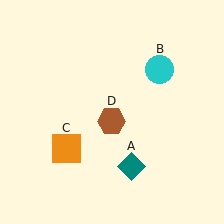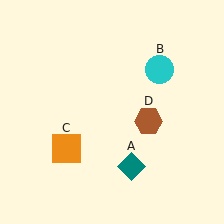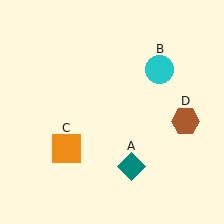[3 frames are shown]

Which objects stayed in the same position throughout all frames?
Teal diamond (object A) and cyan circle (object B) and orange square (object C) remained stationary.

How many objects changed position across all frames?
1 object changed position: brown hexagon (object D).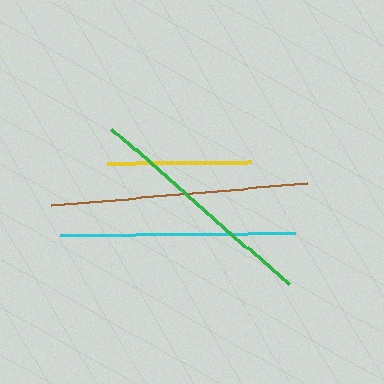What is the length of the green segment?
The green segment is approximately 236 pixels long.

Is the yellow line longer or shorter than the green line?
The green line is longer than the yellow line.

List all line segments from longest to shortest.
From longest to shortest: brown, green, cyan, yellow.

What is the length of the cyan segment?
The cyan segment is approximately 235 pixels long.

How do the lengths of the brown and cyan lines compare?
The brown and cyan lines are approximately the same length.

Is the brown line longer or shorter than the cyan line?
The brown line is longer than the cyan line.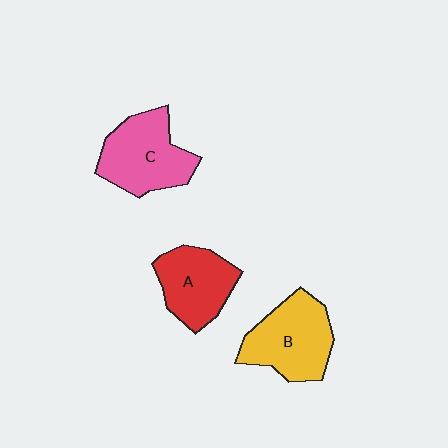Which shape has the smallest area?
Shape A (red).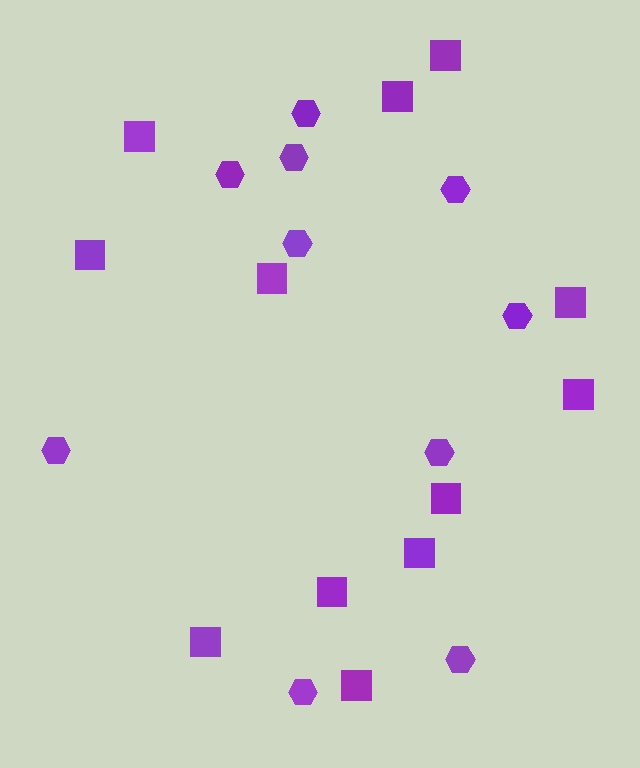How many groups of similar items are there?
There are 2 groups: one group of hexagons (10) and one group of squares (12).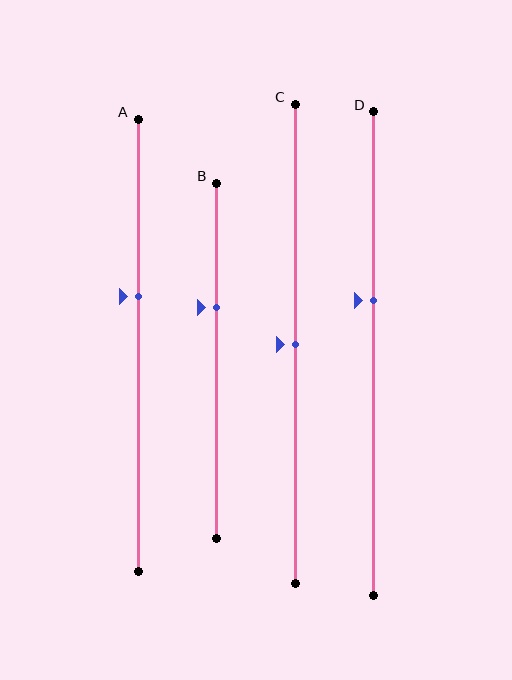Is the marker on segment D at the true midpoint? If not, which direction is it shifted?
No, the marker on segment D is shifted upward by about 11% of the segment length.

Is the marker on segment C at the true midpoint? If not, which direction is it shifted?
Yes, the marker on segment C is at the true midpoint.